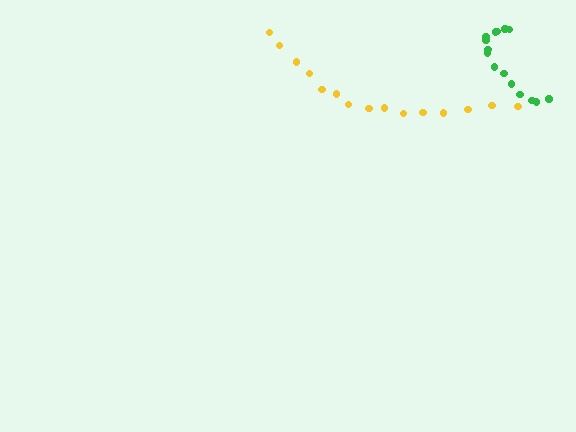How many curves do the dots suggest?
There are 2 distinct paths.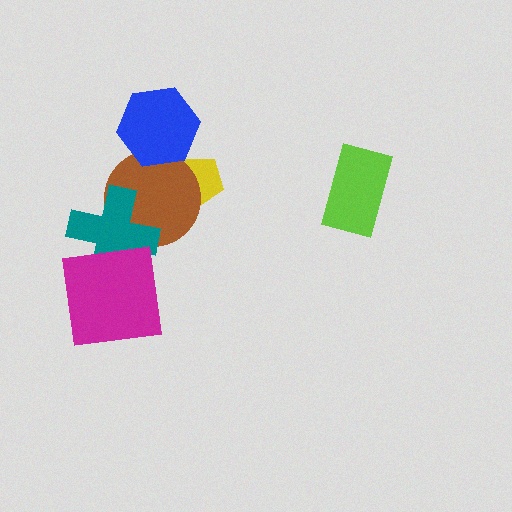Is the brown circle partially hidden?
Yes, it is partially covered by another shape.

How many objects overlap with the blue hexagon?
1 object overlaps with the blue hexagon.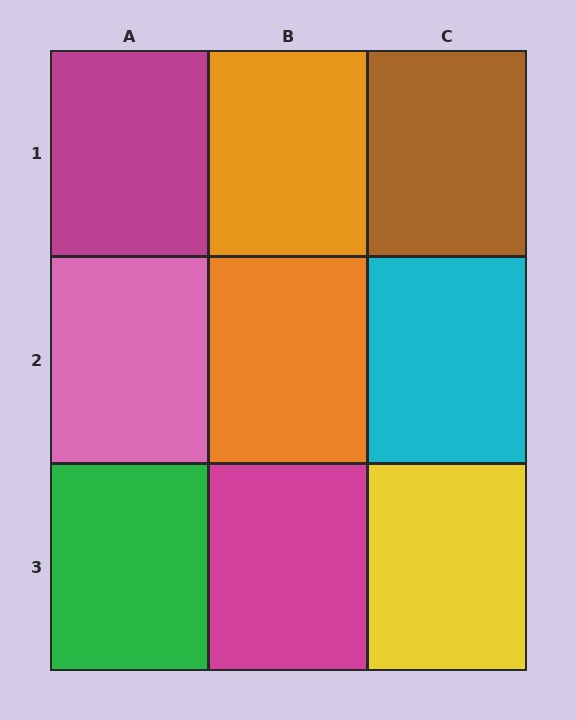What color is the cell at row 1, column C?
Brown.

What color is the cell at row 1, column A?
Magenta.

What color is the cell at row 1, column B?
Orange.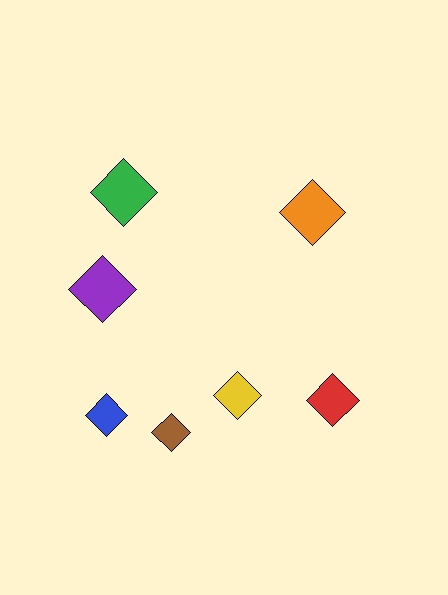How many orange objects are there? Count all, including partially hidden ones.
There is 1 orange object.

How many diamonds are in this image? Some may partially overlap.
There are 7 diamonds.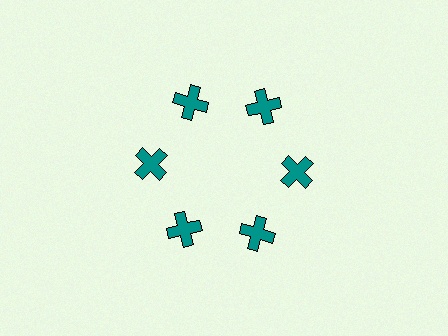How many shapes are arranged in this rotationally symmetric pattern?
There are 6 shapes, arranged in 6 groups of 1.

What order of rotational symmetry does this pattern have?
This pattern has 6-fold rotational symmetry.